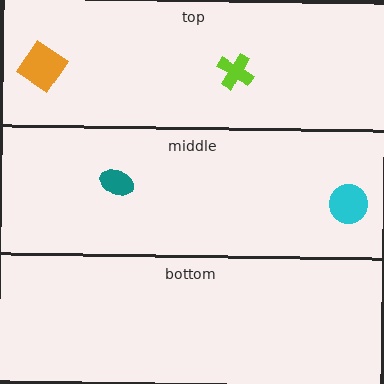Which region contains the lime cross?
The top region.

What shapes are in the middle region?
The cyan circle, the teal ellipse.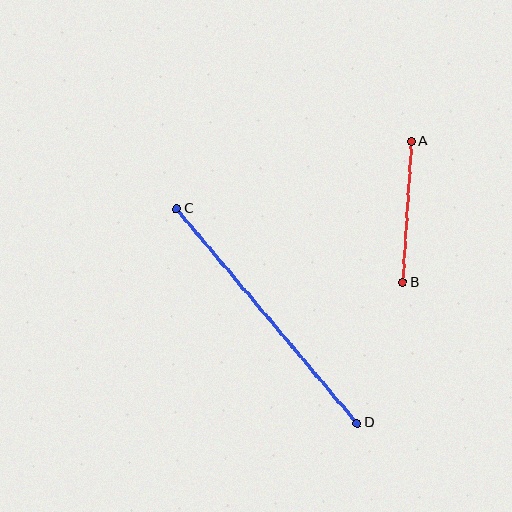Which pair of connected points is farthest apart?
Points C and D are farthest apart.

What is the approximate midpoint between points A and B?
The midpoint is at approximately (407, 212) pixels.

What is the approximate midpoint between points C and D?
The midpoint is at approximately (267, 316) pixels.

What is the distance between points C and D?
The distance is approximately 280 pixels.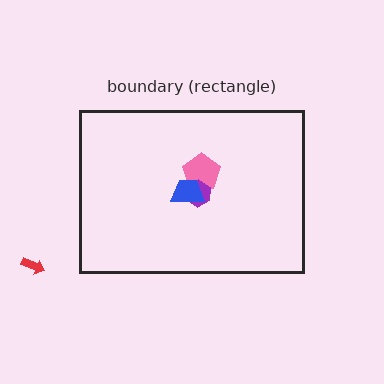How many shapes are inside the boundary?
3 inside, 1 outside.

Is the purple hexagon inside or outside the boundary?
Inside.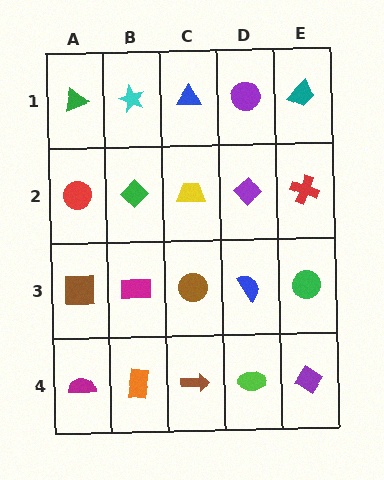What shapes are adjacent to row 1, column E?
A red cross (row 2, column E), a purple circle (row 1, column D).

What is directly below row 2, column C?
A brown circle.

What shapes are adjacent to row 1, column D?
A purple diamond (row 2, column D), a blue triangle (row 1, column C), a teal trapezoid (row 1, column E).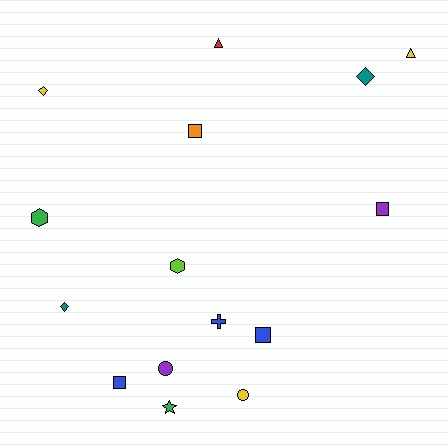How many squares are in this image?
There are 4 squares.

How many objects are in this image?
There are 15 objects.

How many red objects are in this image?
There is 1 red object.